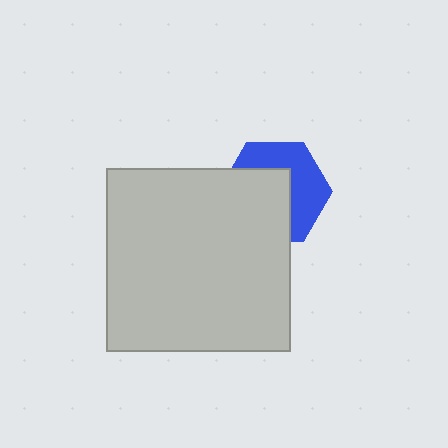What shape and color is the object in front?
The object in front is a light gray square.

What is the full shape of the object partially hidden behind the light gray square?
The partially hidden object is a blue hexagon.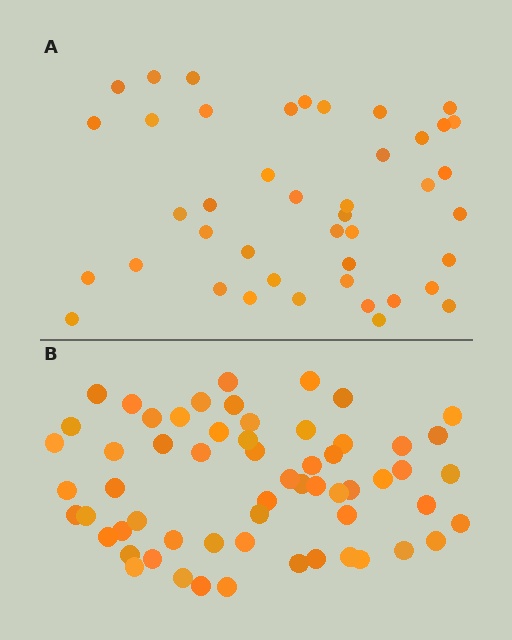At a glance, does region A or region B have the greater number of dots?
Region B (the bottom region) has more dots.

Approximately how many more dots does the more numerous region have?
Region B has approximately 15 more dots than region A.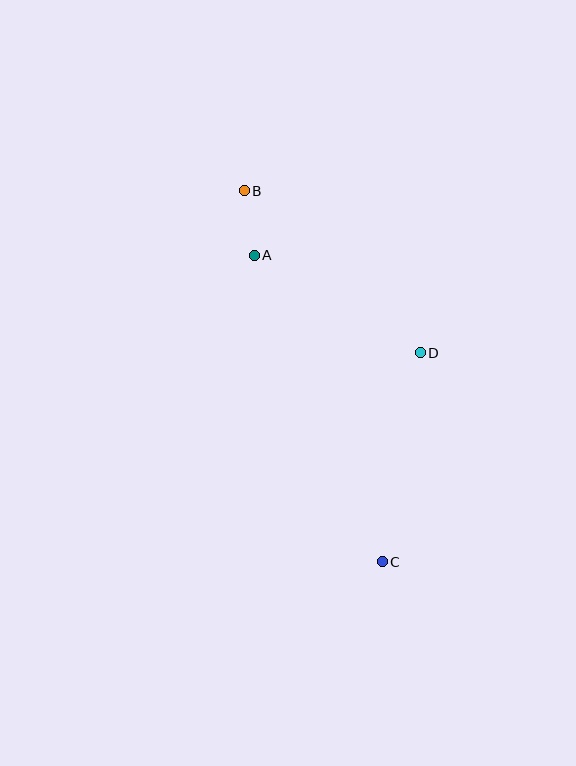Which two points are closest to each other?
Points A and B are closest to each other.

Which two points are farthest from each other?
Points B and C are farthest from each other.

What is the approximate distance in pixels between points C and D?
The distance between C and D is approximately 212 pixels.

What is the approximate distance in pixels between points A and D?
The distance between A and D is approximately 192 pixels.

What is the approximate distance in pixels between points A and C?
The distance between A and C is approximately 332 pixels.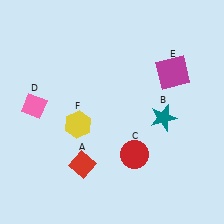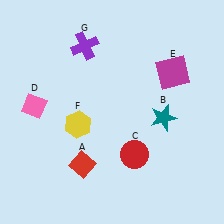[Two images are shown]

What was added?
A purple cross (G) was added in Image 2.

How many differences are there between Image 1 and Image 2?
There is 1 difference between the two images.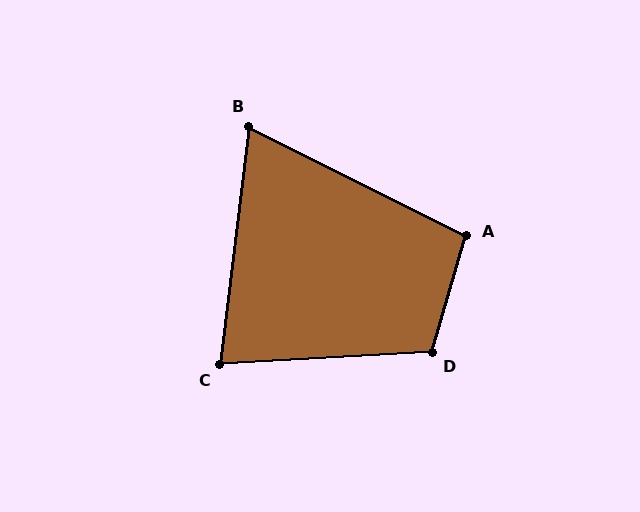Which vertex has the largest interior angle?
D, at approximately 110 degrees.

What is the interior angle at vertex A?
Approximately 100 degrees (obtuse).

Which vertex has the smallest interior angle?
B, at approximately 70 degrees.